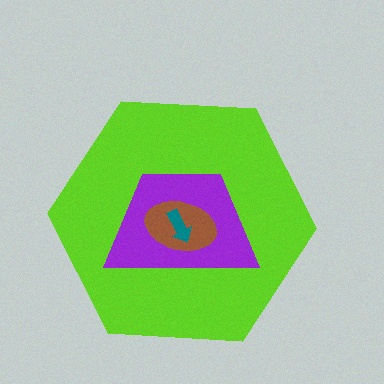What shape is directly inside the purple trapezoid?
The brown ellipse.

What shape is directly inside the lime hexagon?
The purple trapezoid.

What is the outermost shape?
The lime hexagon.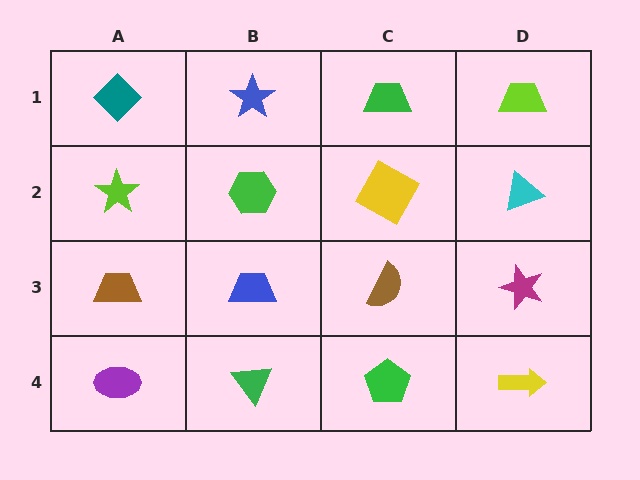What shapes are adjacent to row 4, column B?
A blue trapezoid (row 3, column B), a purple ellipse (row 4, column A), a green pentagon (row 4, column C).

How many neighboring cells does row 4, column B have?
3.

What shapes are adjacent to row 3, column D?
A cyan triangle (row 2, column D), a yellow arrow (row 4, column D), a brown semicircle (row 3, column C).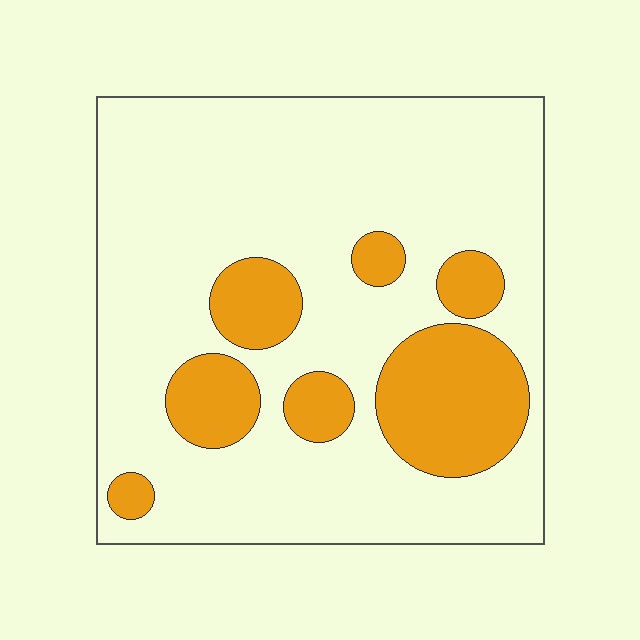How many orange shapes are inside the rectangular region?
7.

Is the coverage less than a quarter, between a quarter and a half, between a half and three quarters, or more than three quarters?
Less than a quarter.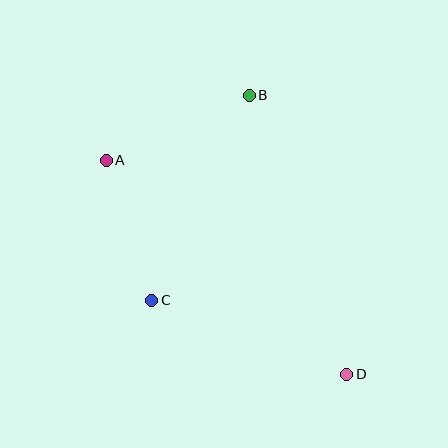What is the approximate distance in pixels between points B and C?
The distance between B and C is approximately 227 pixels.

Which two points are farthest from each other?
Points A and D are farthest from each other.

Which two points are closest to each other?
Points A and C are closest to each other.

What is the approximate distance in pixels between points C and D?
The distance between C and D is approximately 208 pixels.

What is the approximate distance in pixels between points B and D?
The distance between B and D is approximately 296 pixels.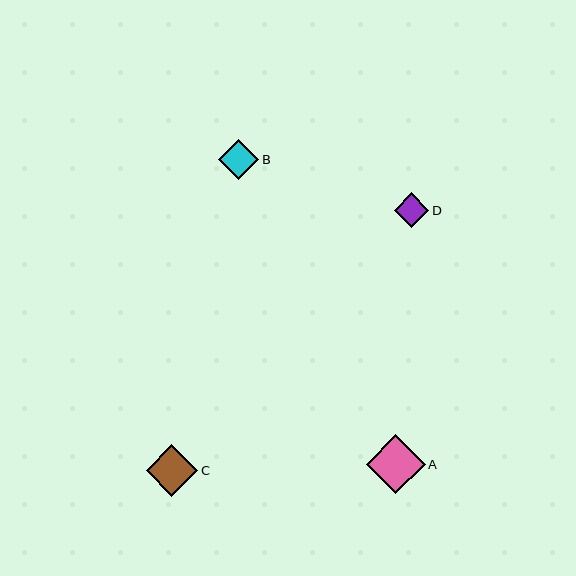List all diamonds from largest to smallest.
From largest to smallest: A, C, B, D.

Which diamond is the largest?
Diamond A is the largest with a size of approximately 59 pixels.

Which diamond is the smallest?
Diamond D is the smallest with a size of approximately 34 pixels.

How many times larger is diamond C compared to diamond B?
Diamond C is approximately 1.3 times the size of diamond B.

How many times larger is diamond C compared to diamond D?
Diamond C is approximately 1.5 times the size of diamond D.